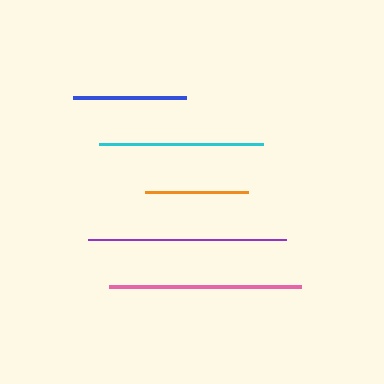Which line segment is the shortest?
The orange line is the shortest at approximately 104 pixels.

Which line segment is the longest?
The purple line is the longest at approximately 198 pixels.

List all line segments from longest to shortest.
From longest to shortest: purple, pink, cyan, blue, orange.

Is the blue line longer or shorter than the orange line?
The blue line is longer than the orange line.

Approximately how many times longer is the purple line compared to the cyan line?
The purple line is approximately 1.2 times the length of the cyan line.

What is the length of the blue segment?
The blue segment is approximately 113 pixels long.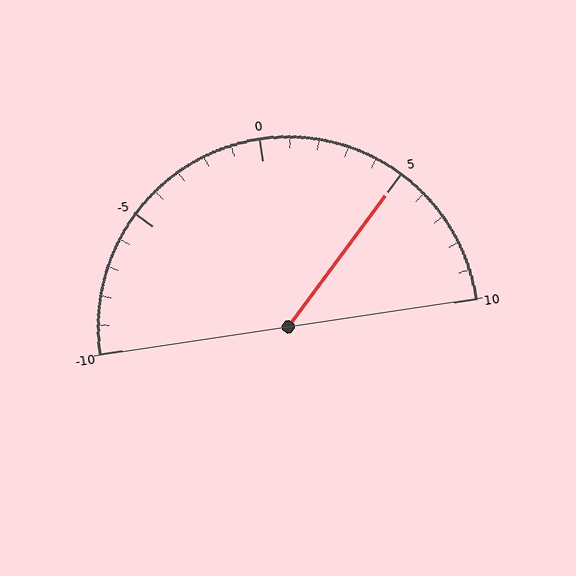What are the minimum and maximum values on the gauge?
The gauge ranges from -10 to 10.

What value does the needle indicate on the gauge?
The needle indicates approximately 5.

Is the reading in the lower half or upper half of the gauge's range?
The reading is in the upper half of the range (-10 to 10).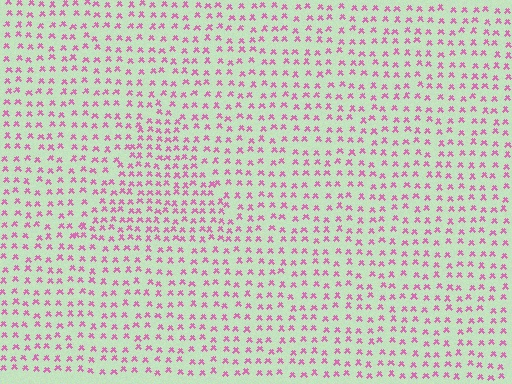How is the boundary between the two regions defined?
The boundary is defined by a change in element density (approximately 1.5x ratio). All elements are the same color, size, and shape.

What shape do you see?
I see a triangle.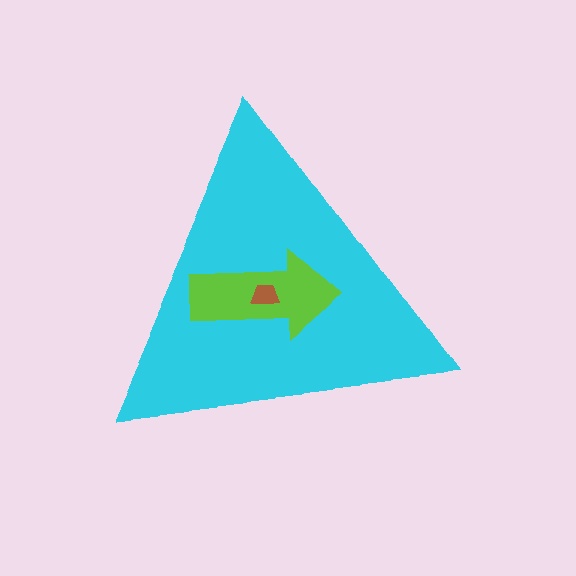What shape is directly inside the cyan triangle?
The lime arrow.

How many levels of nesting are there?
3.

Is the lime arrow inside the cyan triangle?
Yes.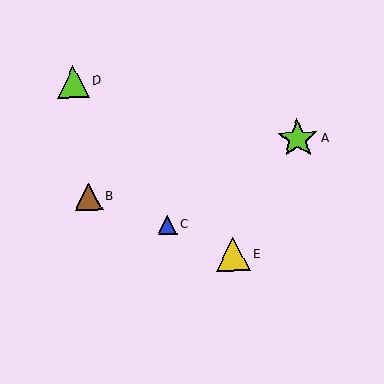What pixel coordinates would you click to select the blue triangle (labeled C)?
Click at (167, 225) to select the blue triangle C.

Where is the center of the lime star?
The center of the lime star is at (298, 139).